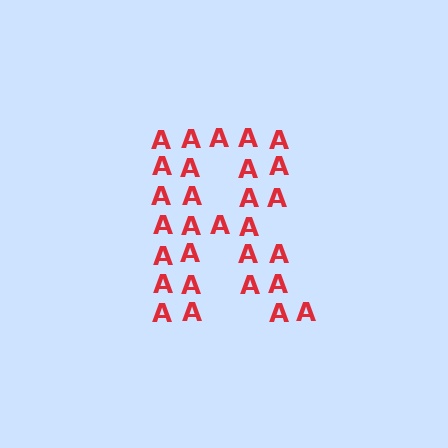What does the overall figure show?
The overall figure shows the letter R.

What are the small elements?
The small elements are letter A's.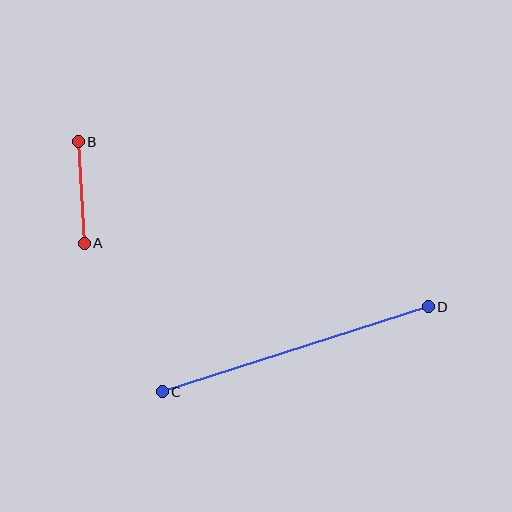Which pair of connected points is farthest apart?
Points C and D are farthest apart.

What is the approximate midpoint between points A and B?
The midpoint is at approximately (81, 193) pixels.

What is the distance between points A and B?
The distance is approximately 102 pixels.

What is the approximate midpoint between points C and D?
The midpoint is at approximately (295, 349) pixels.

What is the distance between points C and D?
The distance is approximately 280 pixels.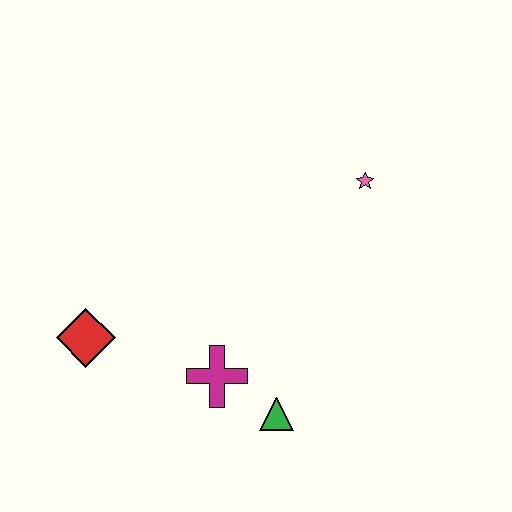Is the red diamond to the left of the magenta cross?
Yes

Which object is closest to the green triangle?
The magenta cross is closest to the green triangle.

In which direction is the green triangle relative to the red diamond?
The green triangle is to the right of the red diamond.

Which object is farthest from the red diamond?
The pink star is farthest from the red diamond.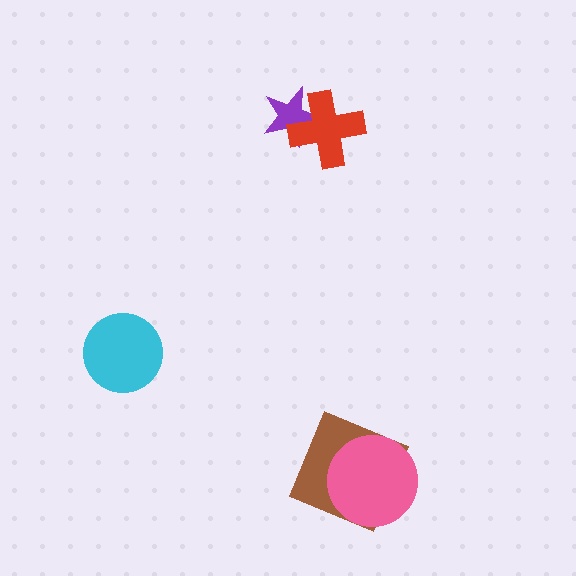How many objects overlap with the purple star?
1 object overlaps with the purple star.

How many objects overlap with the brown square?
1 object overlaps with the brown square.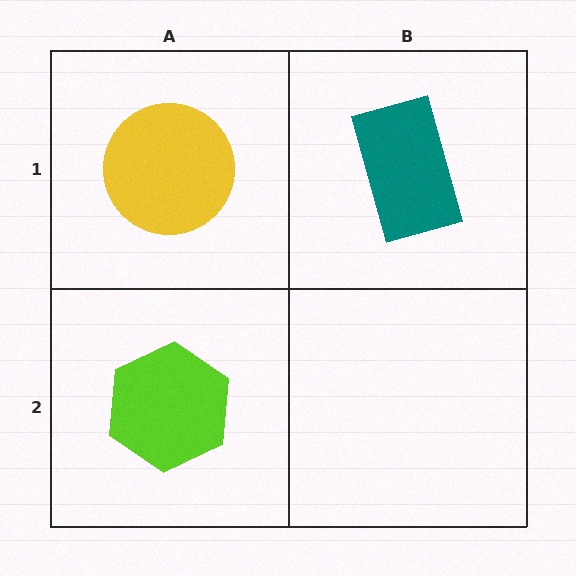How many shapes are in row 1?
2 shapes.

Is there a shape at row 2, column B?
No, that cell is empty.